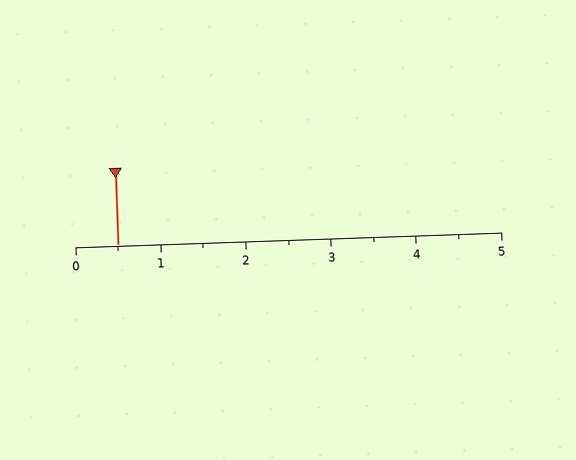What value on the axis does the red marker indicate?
The marker indicates approximately 0.5.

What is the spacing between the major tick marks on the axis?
The major ticks are spaced 1 apart.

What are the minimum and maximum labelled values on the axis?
The axis runs from 0 to 5.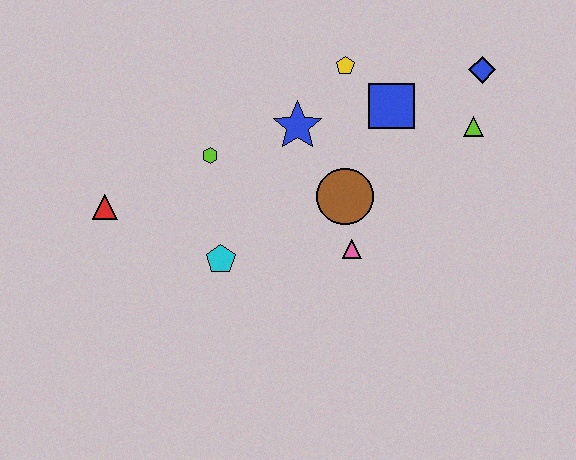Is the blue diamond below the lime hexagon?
No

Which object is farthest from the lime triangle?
The red triangle is farthest from the lime triangle.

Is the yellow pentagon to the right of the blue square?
No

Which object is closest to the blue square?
The yellow pentagon is closest to the blue square.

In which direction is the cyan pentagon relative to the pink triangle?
The cyan pentagon is to the left of the pink triangle.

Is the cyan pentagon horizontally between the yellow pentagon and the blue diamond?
No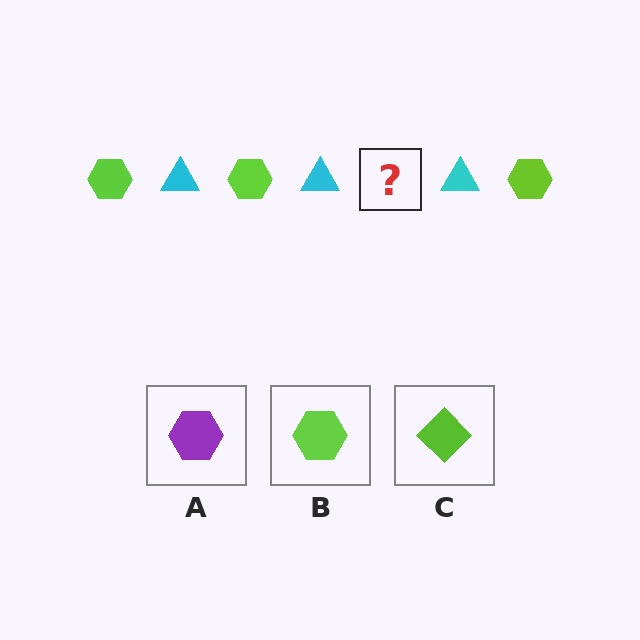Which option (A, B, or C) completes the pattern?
B.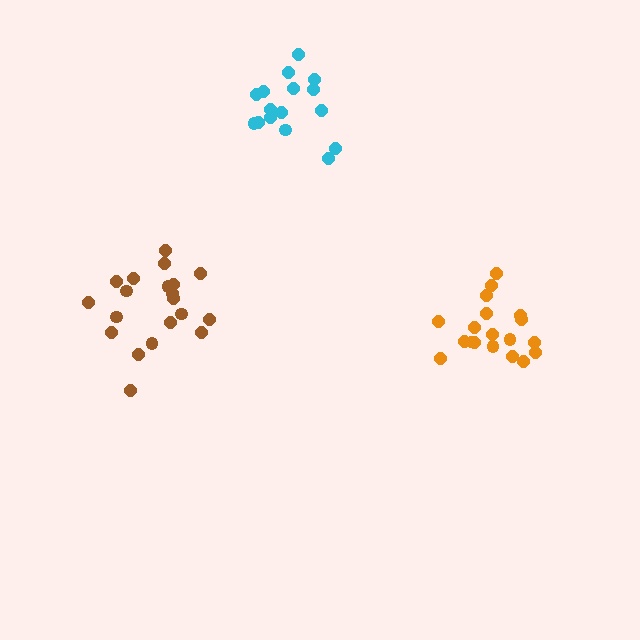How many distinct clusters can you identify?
There are 3 distinct clusters.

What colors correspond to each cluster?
The clusters are colored: orange, cyan, brown.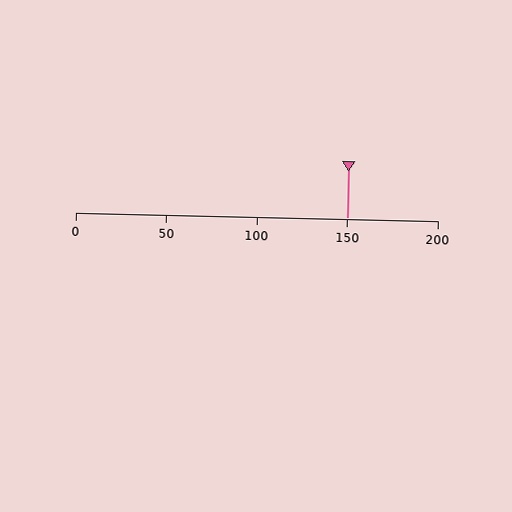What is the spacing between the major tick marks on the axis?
The major ticks are spaced 50 apart.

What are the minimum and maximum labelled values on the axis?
The axis runs from 0 to 200.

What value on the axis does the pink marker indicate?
The marker indicates approximately 150.